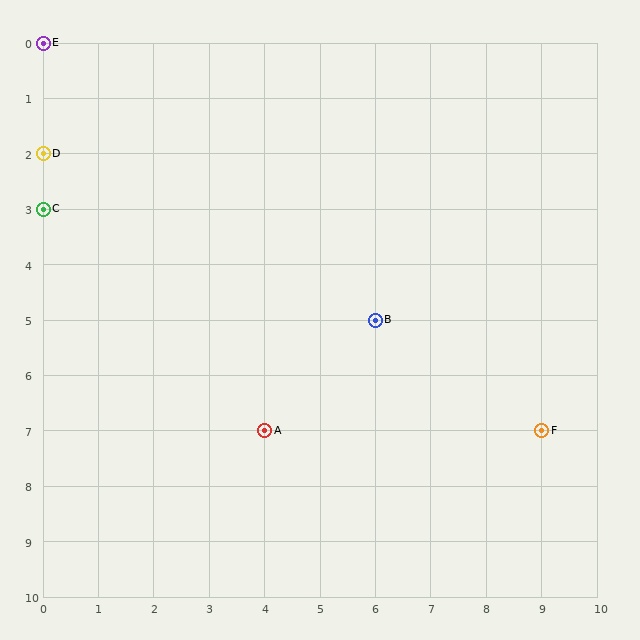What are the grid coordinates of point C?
Point C is at grid coordinates (0, 3).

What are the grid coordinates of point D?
Point D is at grid coordinates (0, 2).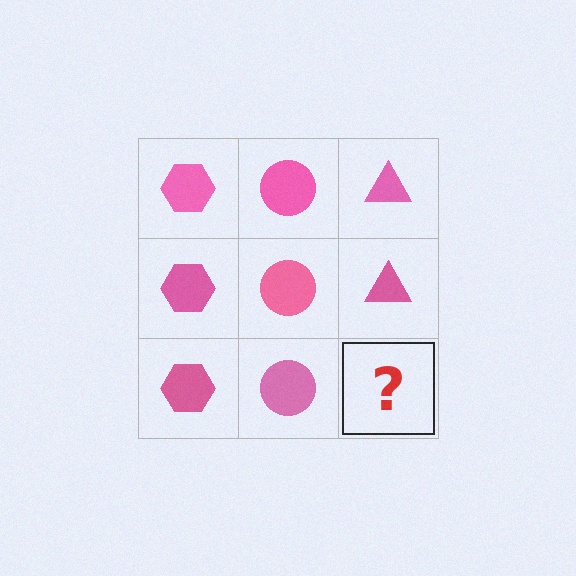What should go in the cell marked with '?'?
The missing cell should contain a pink triangle.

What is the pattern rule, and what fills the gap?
The rule is that each column has a consistent shape. The gap should be filled with a pink triangle.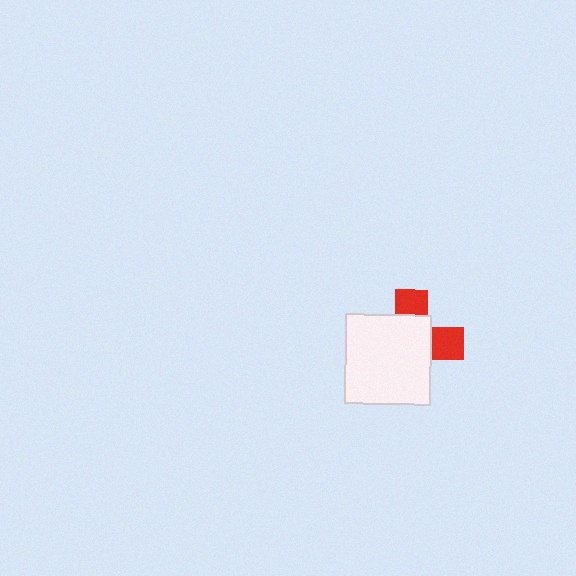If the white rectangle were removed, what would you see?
You would see the complete red cross.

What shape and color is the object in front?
The object in front is a white rectangle.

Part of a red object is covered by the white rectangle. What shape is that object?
It is a cross.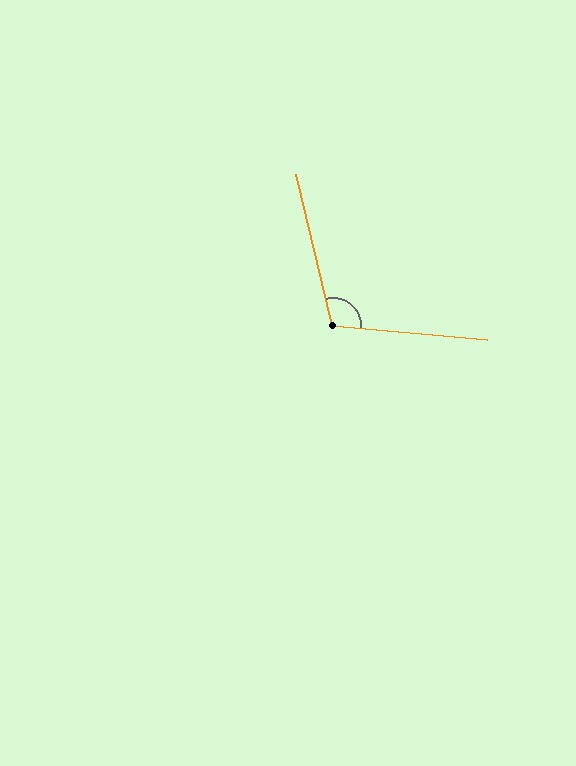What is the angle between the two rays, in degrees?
Approximately 109 degrees.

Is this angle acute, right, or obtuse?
It is obtuse.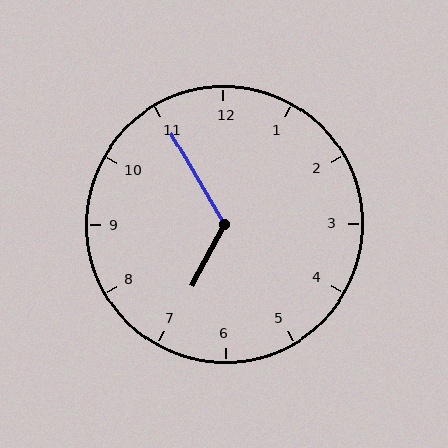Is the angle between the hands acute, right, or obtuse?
It is obtuse.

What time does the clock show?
6:55.